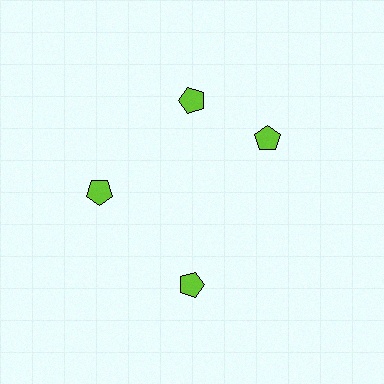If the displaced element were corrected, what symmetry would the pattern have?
It would have 4-fold rotational symmetry — the pattern would map onto itself every 90 degrees.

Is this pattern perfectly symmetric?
No. The 4 lime pentagons are arranged in a ring, but one element near the 3 o'clock position is rotated out of alignment along the ring, breaking the 4-fold rotational symmetry.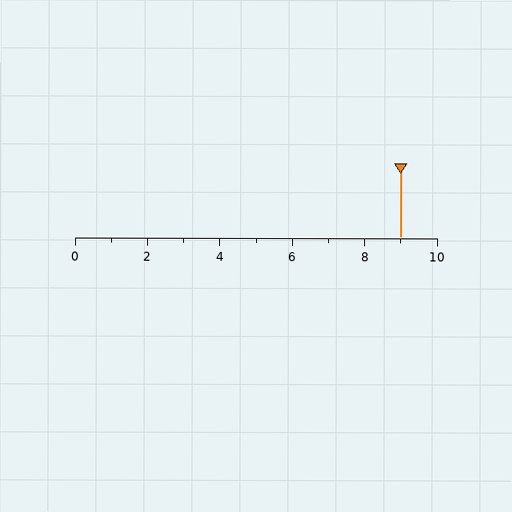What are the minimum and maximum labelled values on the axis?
The axis runs from 0 to 10.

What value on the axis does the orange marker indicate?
The marker indicates approximately 9.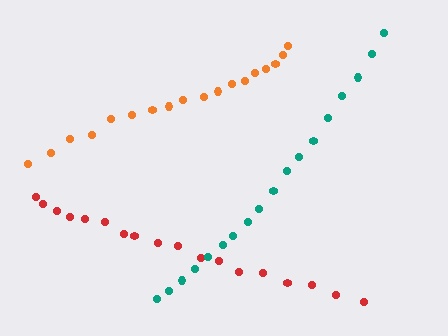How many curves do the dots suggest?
There are 3 distinct paths.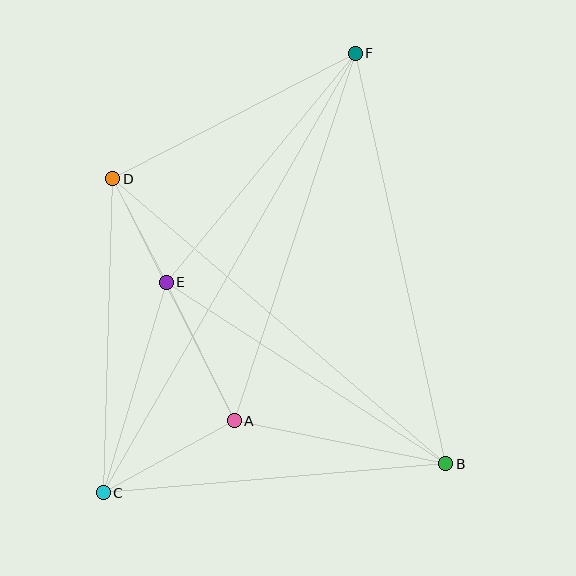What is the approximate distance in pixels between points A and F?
The distance between A and F is approximately 387 pixels.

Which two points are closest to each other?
Points D and E are closest to each other.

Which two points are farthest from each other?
Points C and F are farthest from each other.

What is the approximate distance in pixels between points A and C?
The distance between A and C is approximately 150 pixels.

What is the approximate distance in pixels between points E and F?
The distance between E and F is approximately 297 pixels.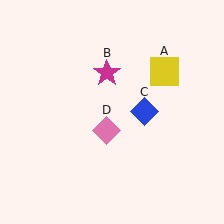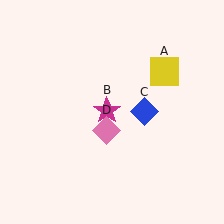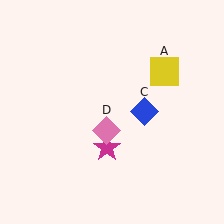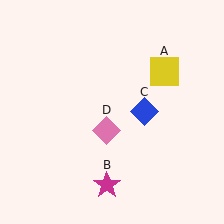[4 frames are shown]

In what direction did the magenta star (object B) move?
The magenta star (object B) moved down.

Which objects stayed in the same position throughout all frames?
Yellow square (object A) and blue diamond (object C) and pink diamond (object D) remained stationary.